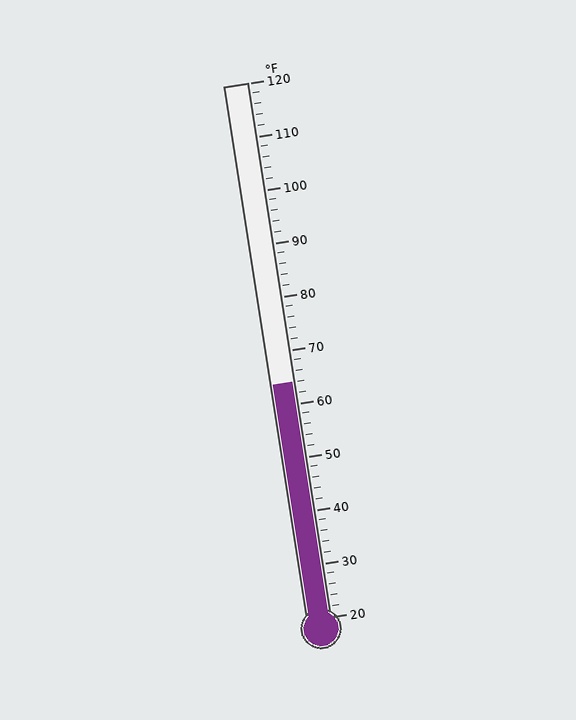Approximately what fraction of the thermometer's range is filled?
The thermometer is filled to approximately 45% of its range.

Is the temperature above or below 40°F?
The temperature is above 40°F.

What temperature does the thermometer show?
The thermometer shows approximately 64°F.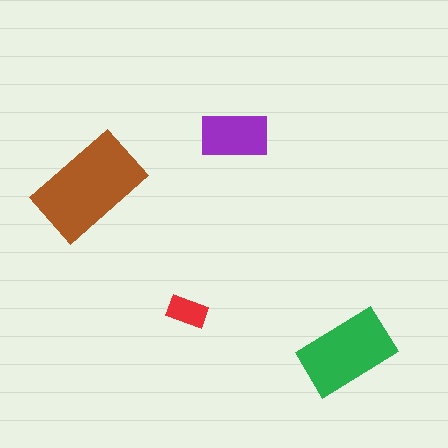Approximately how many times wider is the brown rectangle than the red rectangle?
About 2.5 times wider.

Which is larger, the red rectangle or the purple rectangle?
The purple one.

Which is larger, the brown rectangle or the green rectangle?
The brown one.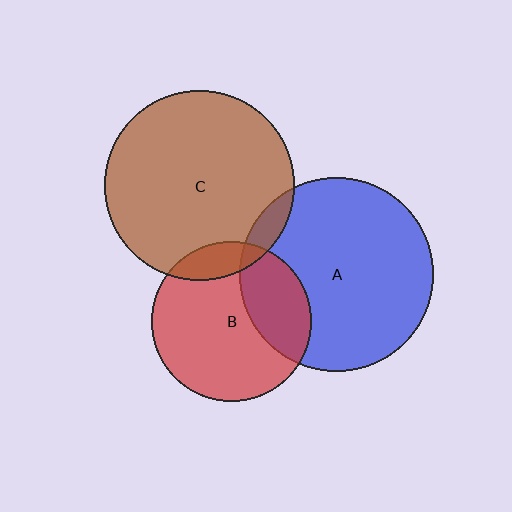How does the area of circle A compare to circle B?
Approximately 1.5 times.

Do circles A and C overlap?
Yes.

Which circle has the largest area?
Circle A (blue).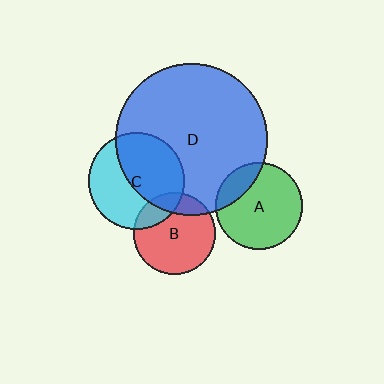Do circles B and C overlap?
Yes.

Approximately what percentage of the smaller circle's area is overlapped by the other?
Approximately 20%.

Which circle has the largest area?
Circle D (blue).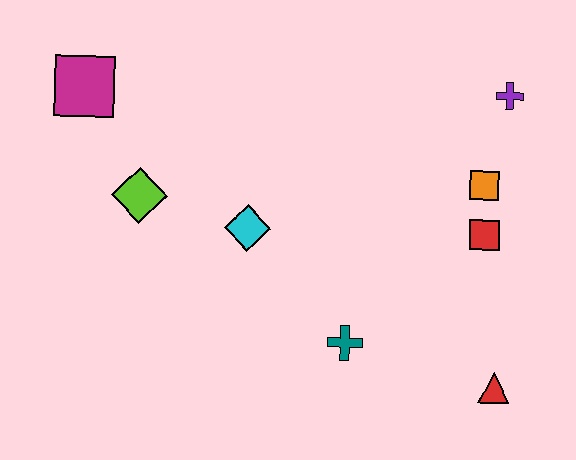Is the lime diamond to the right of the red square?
No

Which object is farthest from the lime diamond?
The red triangle is farthest from the lime diamond.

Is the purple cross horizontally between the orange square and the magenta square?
No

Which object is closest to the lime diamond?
The cyan diamond is closest to the lime diamond.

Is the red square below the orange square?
Yes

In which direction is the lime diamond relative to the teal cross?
The lime diamond is to the left of the teal cross.